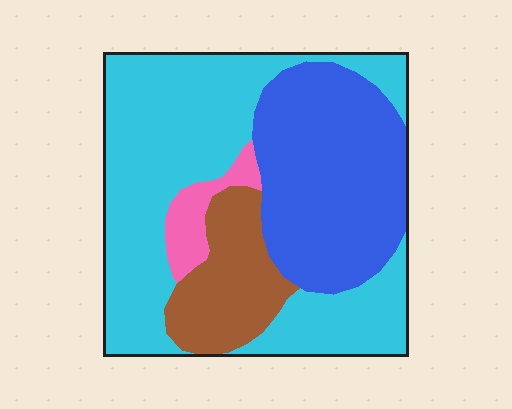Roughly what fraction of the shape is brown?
Brown takes up about one eighth (1/8) of the shape.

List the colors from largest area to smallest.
From largest to smallest: cyan, blue, brown, pink.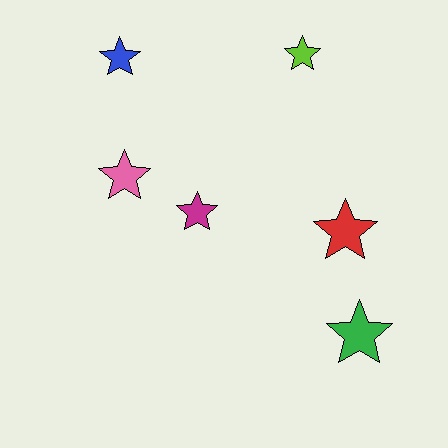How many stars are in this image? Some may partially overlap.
There are 6 stars.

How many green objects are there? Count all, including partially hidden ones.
There is 1 green object.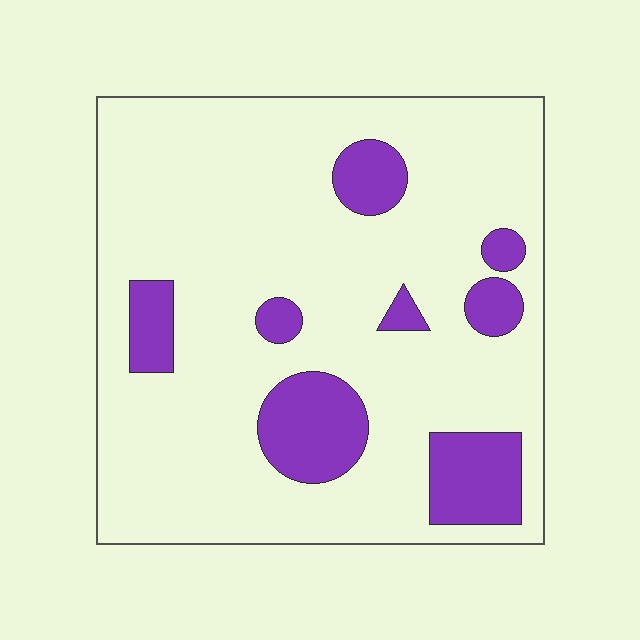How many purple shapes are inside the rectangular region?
8.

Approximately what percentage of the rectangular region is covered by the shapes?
Approximately 15%.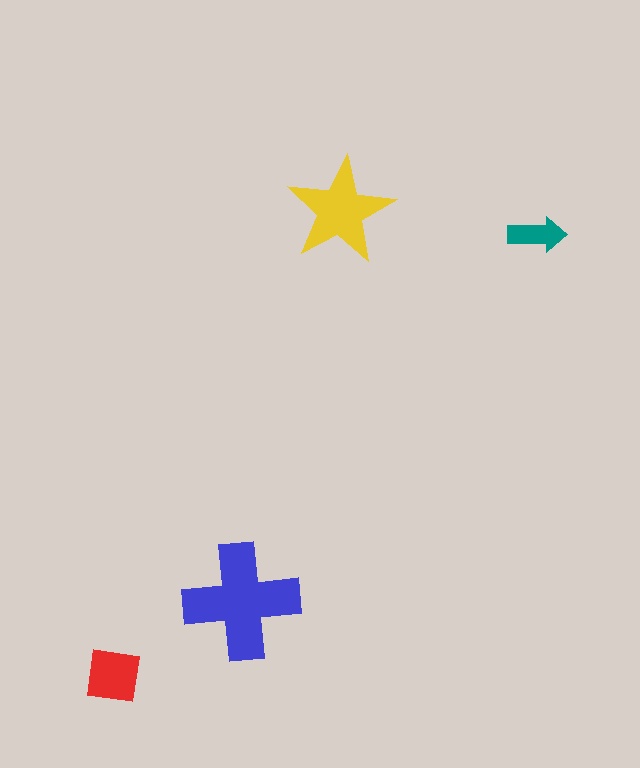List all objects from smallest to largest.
The teal arrow, the red square, the yellow star, the blue cross.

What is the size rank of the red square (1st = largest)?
3rd.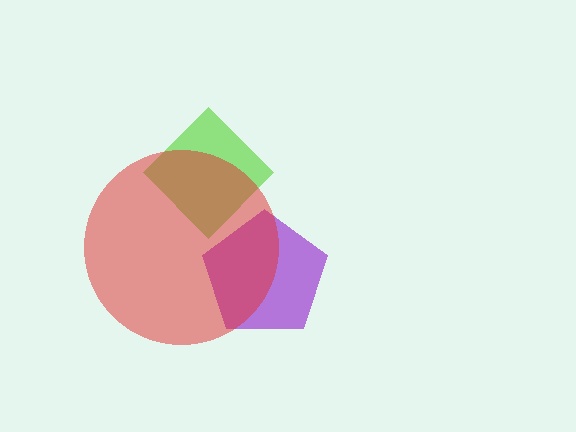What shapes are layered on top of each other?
The layered shapes are: a lime diamond, a purple pentagon, a red circle.